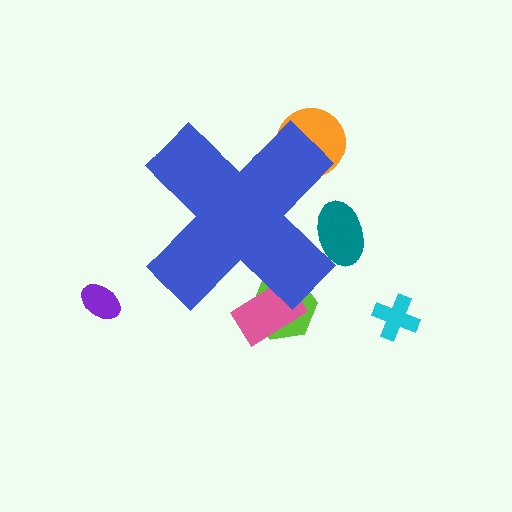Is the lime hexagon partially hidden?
Yes, the lime hexagon is partially hidden behind the blue cross.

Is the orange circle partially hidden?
Yes, the orange circle is partially hidden behind the blue cross.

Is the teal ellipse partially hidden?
Yes, the teal ellipse is partially hidden behind the blue cross.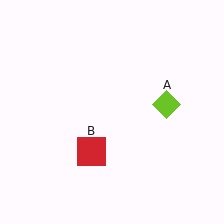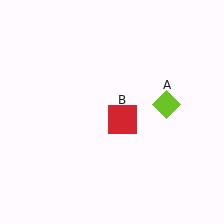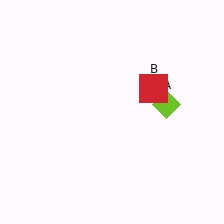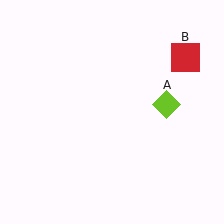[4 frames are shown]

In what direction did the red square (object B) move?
The red square (object B) moved up and to the right.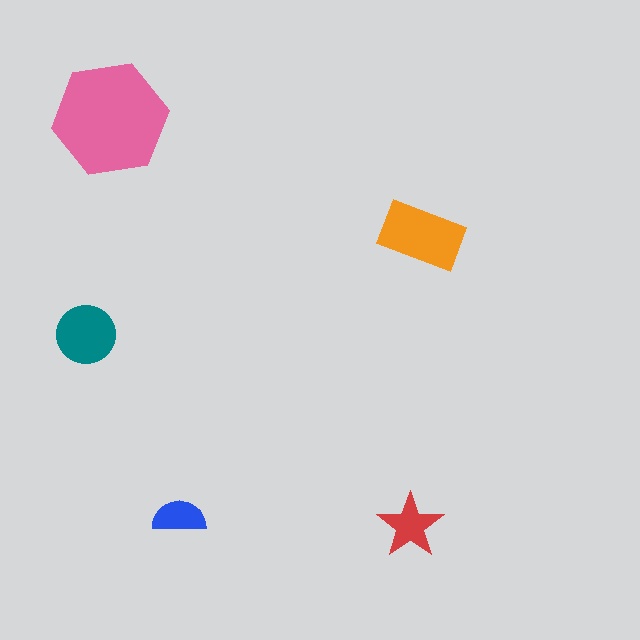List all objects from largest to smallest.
The pink hexagon, the orange rectangle, the teal circle, the red star, the blue semicircle.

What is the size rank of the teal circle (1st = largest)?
3rd.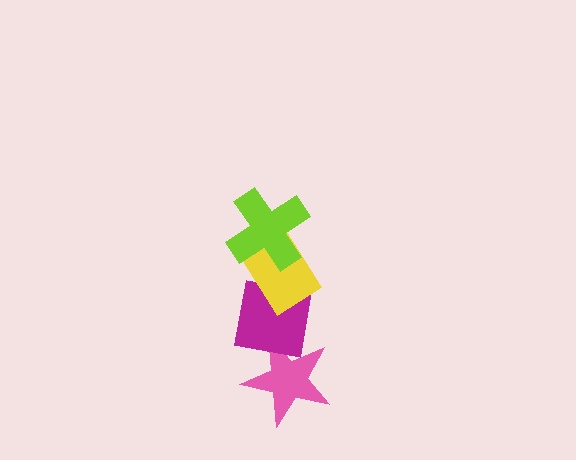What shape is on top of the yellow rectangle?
The lime cross is on top of the yellow rectangle.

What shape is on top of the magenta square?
The yellow rectangle is on top of the magenta square.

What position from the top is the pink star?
The pink star is 4th from the top.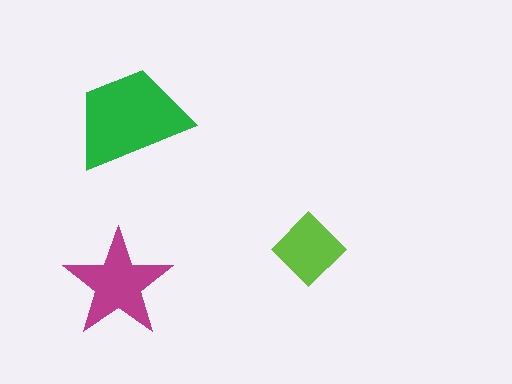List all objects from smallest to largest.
The lime diamond, the magenta star, the green trapezoid.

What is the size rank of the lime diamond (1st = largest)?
3rd.